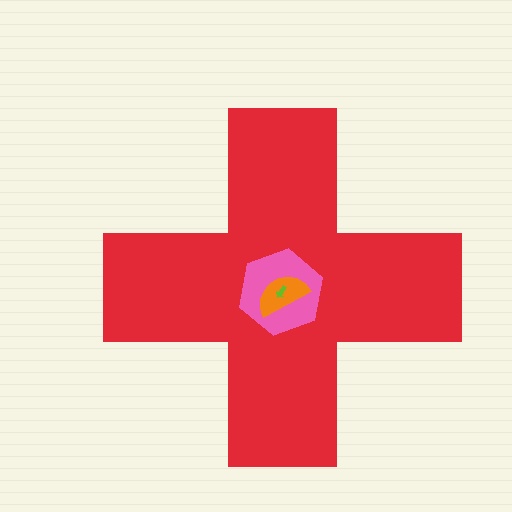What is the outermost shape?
The red cross.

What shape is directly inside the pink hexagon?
The orange semicircle.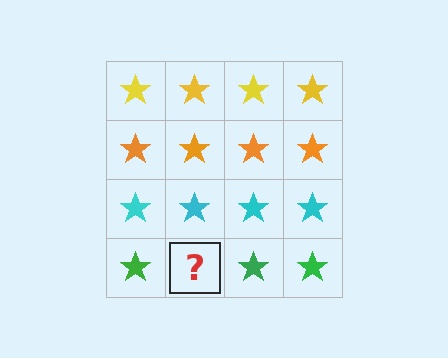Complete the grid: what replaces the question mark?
The question mark should be replaced with a green star.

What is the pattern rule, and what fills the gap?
The rule is that each row has a consistent color. The gap should be filled with a green star.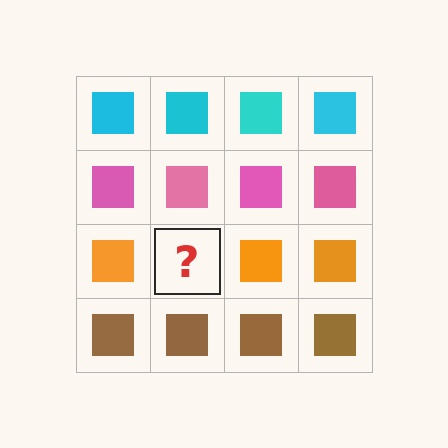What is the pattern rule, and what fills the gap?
The rule is that each row has a consistent color. The gap should be filled with an orange square.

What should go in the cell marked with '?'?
The missing cell should contain an orange square.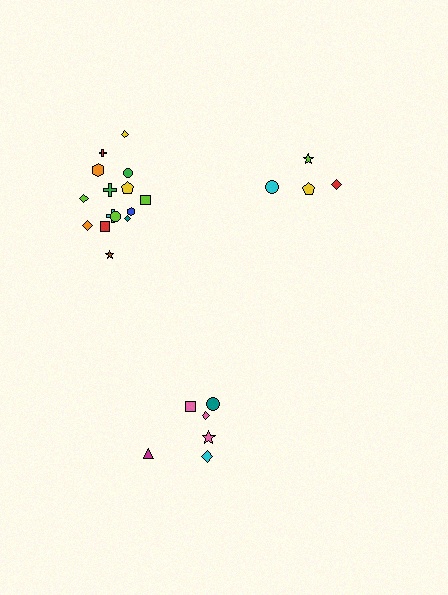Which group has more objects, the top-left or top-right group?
The top-left group.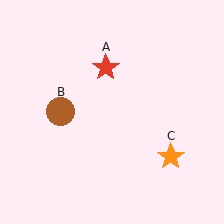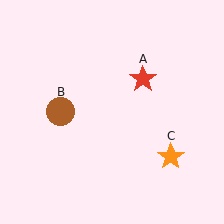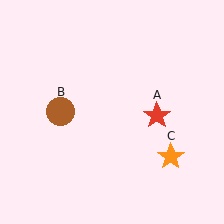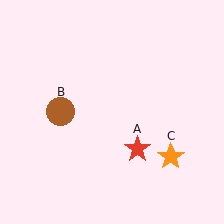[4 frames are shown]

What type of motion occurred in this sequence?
The red star (object A) rotated clockwise around the center of the scene.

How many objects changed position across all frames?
1 object changed position: red star (object A).